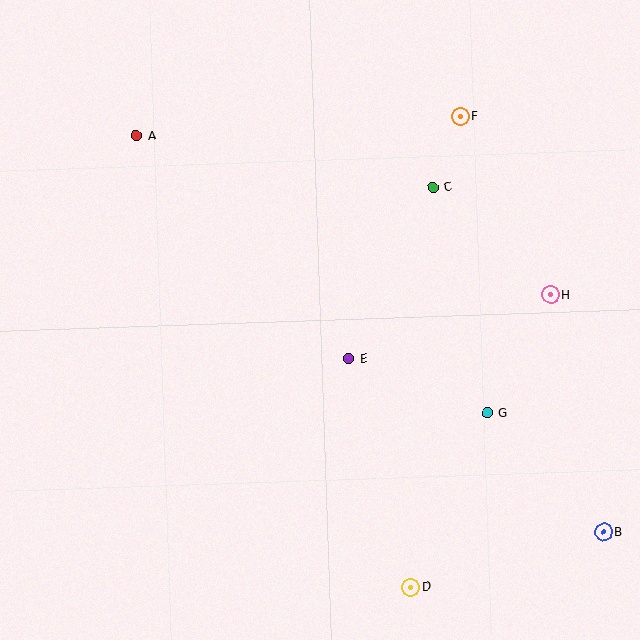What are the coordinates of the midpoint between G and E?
The midpoint between G and E is at (418, 386).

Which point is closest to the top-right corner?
Point F is closest to the top-right corner.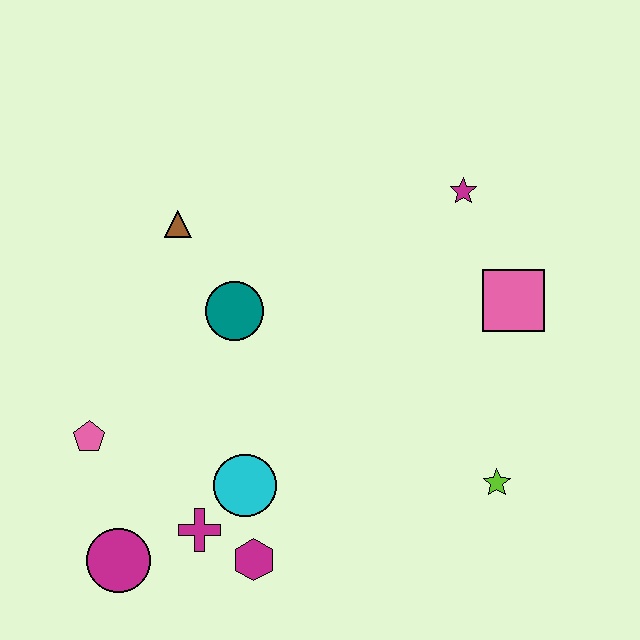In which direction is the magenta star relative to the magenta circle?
The magenta star is above the magenta circle.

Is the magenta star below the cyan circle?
No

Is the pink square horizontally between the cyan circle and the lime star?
No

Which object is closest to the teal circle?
The brown triangle is closest to the teal circle.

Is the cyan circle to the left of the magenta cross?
No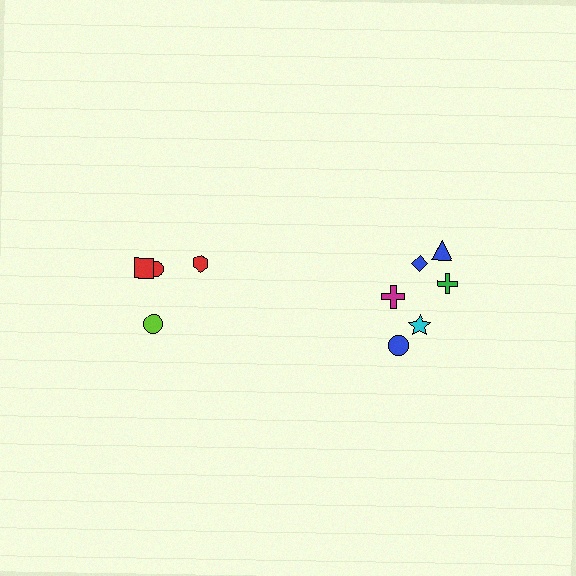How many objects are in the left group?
There are 4 objects.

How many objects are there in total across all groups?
There are 10 objects.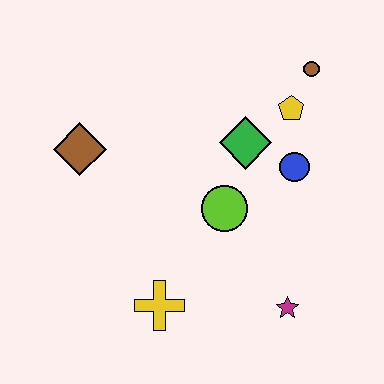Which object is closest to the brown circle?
The yellow pentagon is closest to the brown circle.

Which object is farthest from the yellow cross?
The brown circle is farthest from the yellow cross.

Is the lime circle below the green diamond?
Yes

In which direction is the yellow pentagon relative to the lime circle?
The yellow pentagon is above the lime circle.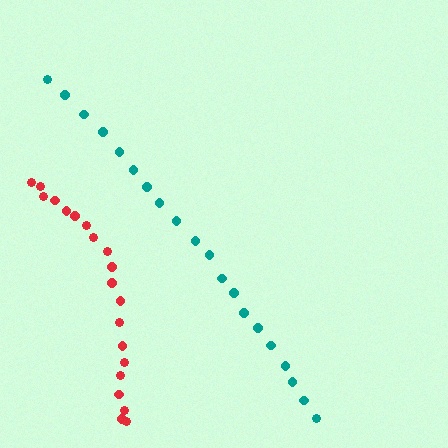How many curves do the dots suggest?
There are 2 distinct paths.